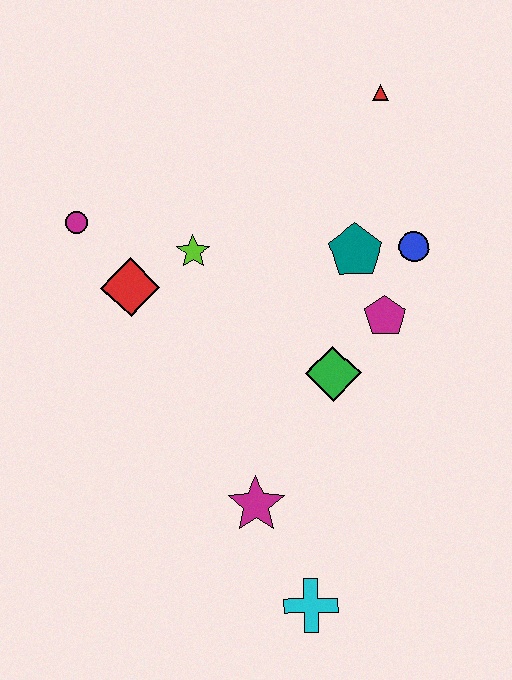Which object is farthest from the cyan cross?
The red triangle is farthest from the cyan cross.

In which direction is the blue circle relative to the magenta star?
The blue circle is above the magenta star.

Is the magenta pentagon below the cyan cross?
No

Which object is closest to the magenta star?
The cyan cross is closest to the magenta star.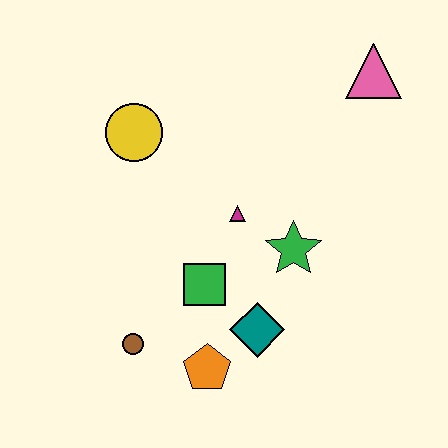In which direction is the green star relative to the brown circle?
The green star is to the right of the brown circle.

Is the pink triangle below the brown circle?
No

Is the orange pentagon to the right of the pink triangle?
No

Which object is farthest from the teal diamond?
The pink triangle is farthest from the teal diamond.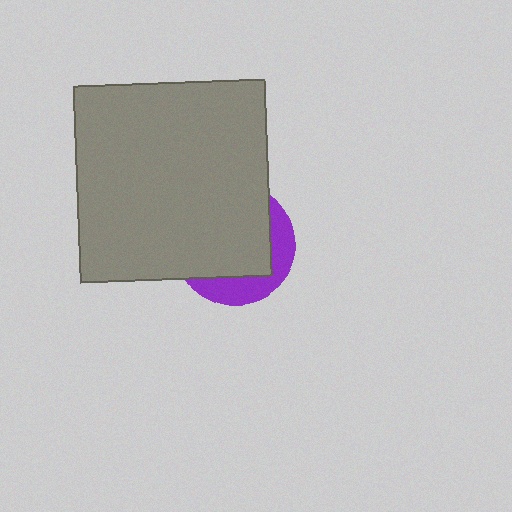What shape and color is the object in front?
The object in front is a gray rectangle.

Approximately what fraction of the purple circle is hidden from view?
Roughly 70% of the purple circle is hidden behind the gray rectangle.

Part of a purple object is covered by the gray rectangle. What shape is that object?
It is a circle.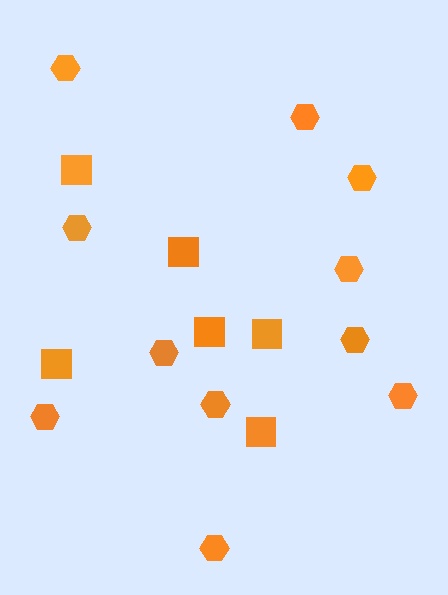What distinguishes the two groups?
There are 2 groups: one group of squares (6) and one group of hexagons (11).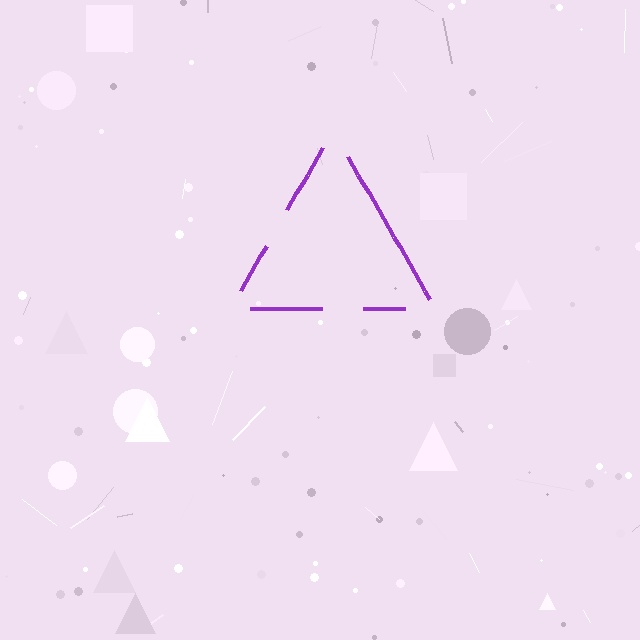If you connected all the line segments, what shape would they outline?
They would outline a triangle.